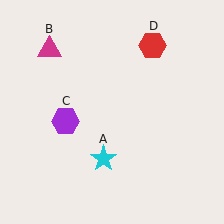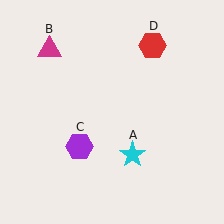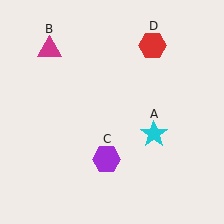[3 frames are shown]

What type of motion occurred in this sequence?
The cyan star (object A), purple hexagon (object C) rotated counterclockwise around the center of the scene.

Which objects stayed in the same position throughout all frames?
Magenta triangle (object B) and red hexagon (object D) remained stationary.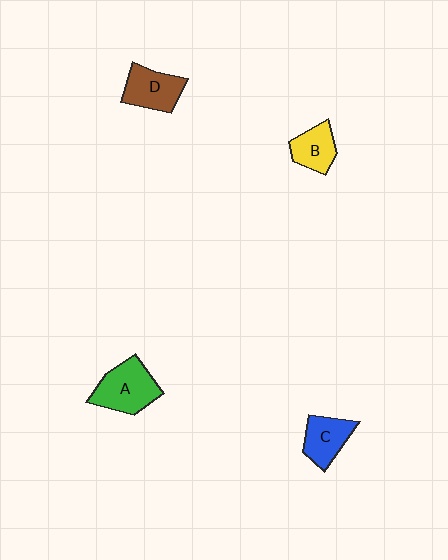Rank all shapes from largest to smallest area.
From largest to smallest: A (green), D (brown), C (blue), B (yellow).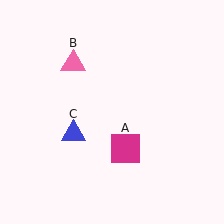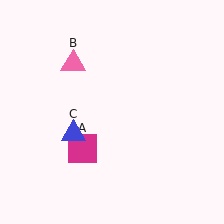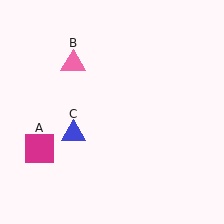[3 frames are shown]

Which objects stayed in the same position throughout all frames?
Pink triangle (object B) and blue triangle (object C) remained stationary.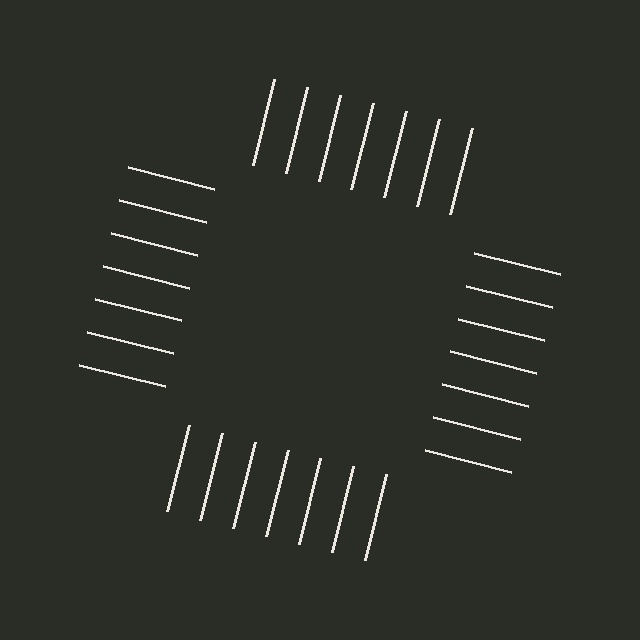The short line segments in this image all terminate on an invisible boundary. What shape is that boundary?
An illusory square — the line segments terminate on its edges but no continuous stroke is drawn.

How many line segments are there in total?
28 — 7 along each of the 4 edges.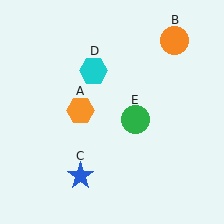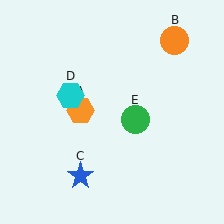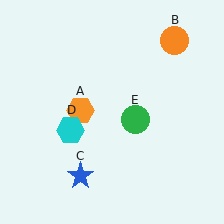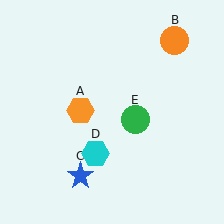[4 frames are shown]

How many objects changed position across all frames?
1 object changed position: cyan hexagon (object D).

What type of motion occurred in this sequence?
The cyan hexagon (object D) rotated counterclockwise around the center of the scene.